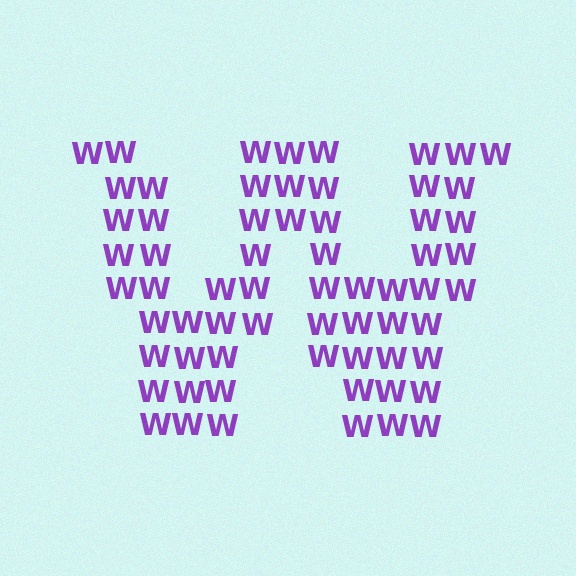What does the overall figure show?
The overall figure shows the letter W.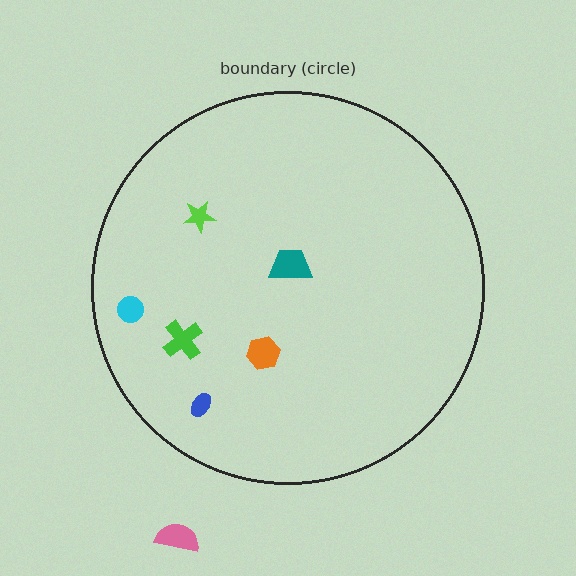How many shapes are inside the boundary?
6 inside, 1 outside.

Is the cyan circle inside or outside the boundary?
Inside.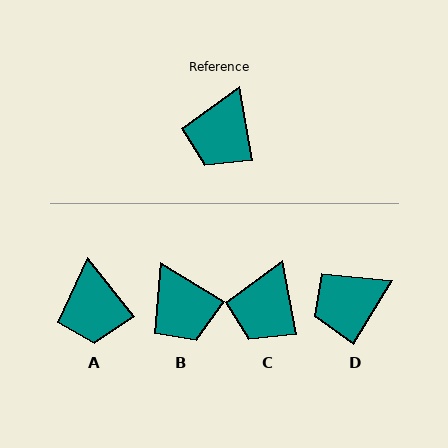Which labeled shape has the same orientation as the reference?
C.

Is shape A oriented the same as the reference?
No, it is off by about 28 degrees.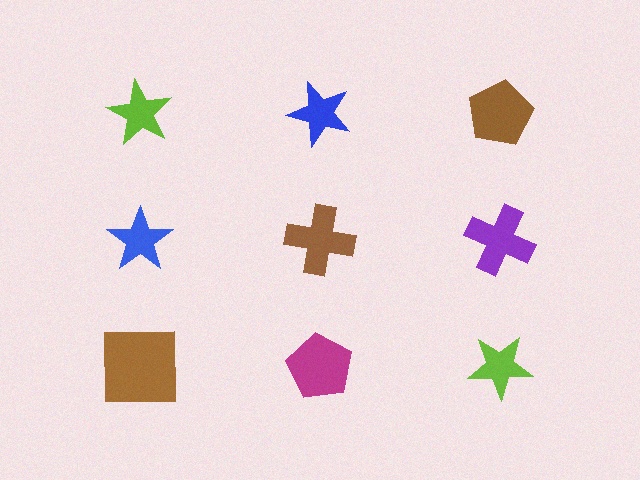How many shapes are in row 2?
3 shapes.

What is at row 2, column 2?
A brown cross.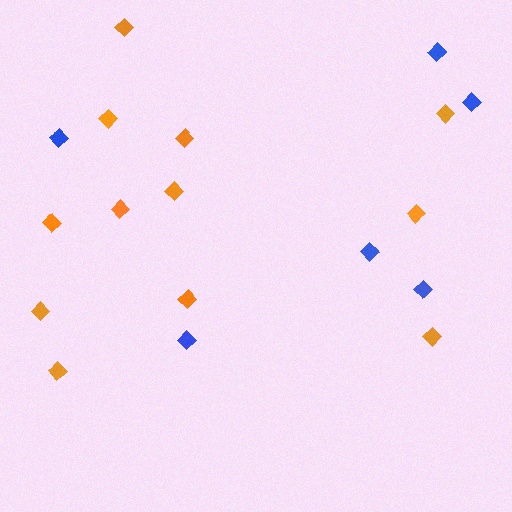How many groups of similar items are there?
There are 2 groups: one group of orange diamonds (12) and one group of blue diamonds (6).